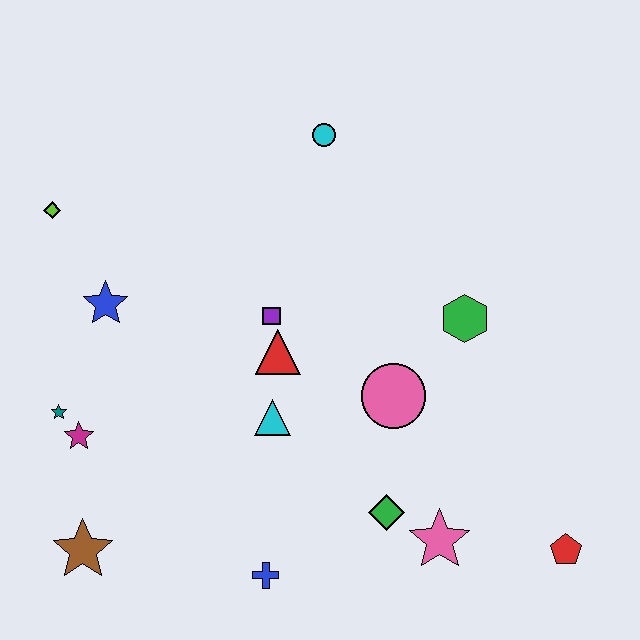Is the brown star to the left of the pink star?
Yes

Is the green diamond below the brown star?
No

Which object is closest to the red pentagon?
The pink star is closest to the red pentagon.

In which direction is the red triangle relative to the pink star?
The red triangle is above the pink star.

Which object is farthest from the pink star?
The lime diamond is farthest from the pink star.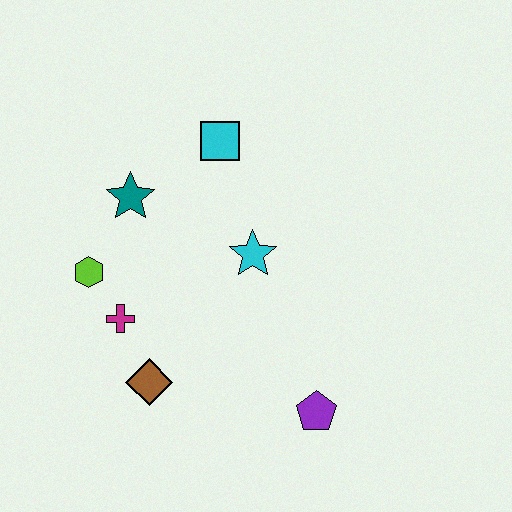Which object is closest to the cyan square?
The teal star is closest to the cyan square.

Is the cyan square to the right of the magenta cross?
Yes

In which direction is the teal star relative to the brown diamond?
The teal star is above the brown diamond.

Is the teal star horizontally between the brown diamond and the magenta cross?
Yes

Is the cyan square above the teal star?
Yes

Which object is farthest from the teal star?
The purple pentagon is farthest from the teal star.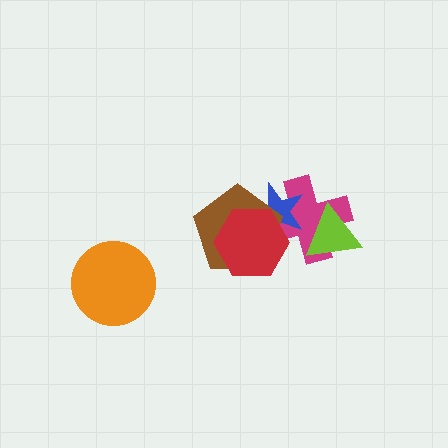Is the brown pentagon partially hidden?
Yes, it is partially covered by another shape.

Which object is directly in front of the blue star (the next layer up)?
The brown pentagon is directly in front of the blue star.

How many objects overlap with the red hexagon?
3 objects overlap with the red hexagon.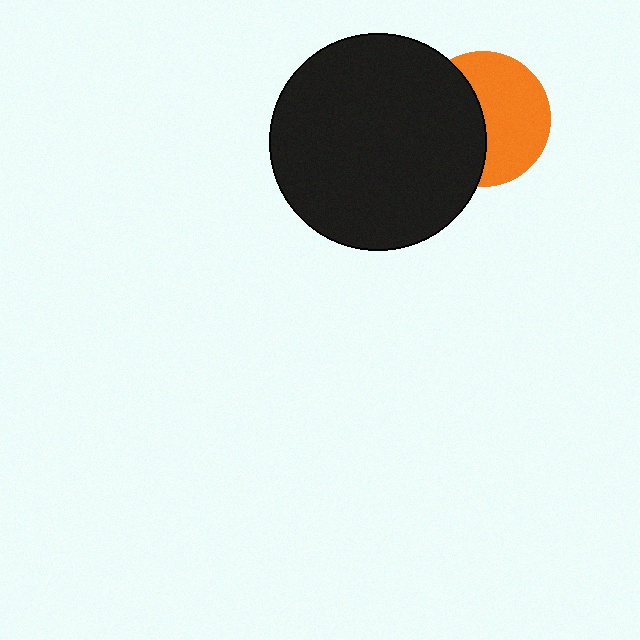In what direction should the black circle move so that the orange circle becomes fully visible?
The black circle should move left. That is the shortest direction to clear the overlap and leave the orange circle fully visible.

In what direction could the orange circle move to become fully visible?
The orange circle could move right. That would shift it out from behind the black circle entirely.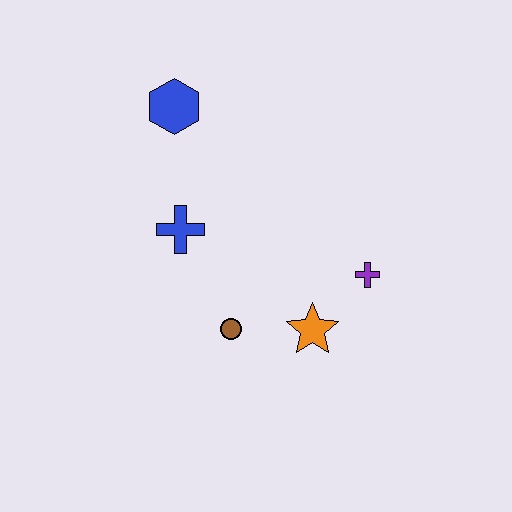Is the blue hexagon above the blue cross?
Yes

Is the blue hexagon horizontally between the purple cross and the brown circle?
No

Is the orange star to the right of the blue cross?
Yes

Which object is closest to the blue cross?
The brown circle is closest to the blue cross.